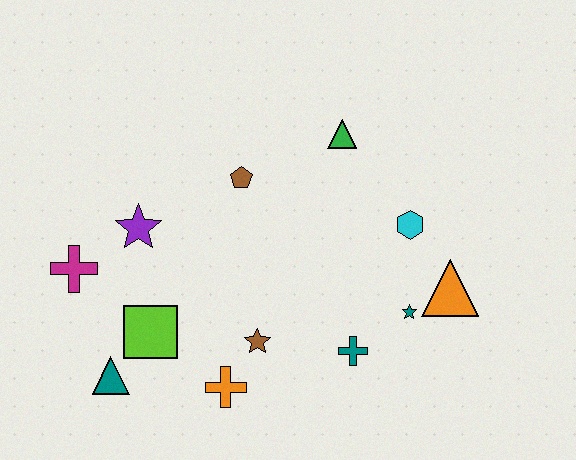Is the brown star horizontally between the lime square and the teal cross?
Yes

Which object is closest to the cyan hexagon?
The orange triangle is closest to the cyan hexagon.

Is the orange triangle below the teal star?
No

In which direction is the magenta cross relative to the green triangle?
The magenta cross is to the left of the green triangle.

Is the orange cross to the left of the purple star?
No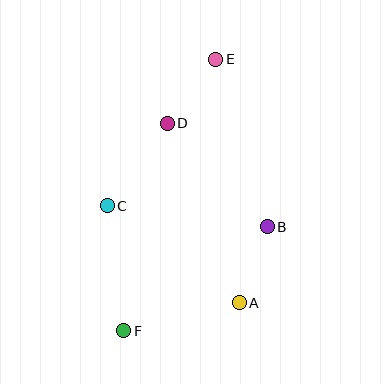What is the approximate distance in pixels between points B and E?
The distance between B and E is approximately 175 pixels.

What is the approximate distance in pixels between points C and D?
The distance between C and D is approximately 102 pixels.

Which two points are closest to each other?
Points D and E are closest to each other.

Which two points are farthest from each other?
Points E and F are farthest from each other.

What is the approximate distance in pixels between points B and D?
The distance between B and D is approximately 144 pixels.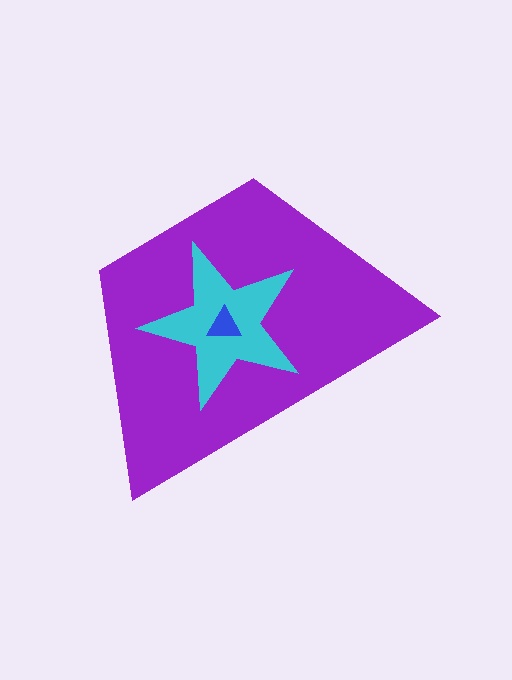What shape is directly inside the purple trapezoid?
The cyan star.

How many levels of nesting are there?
3.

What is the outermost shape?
The purple trapezoid.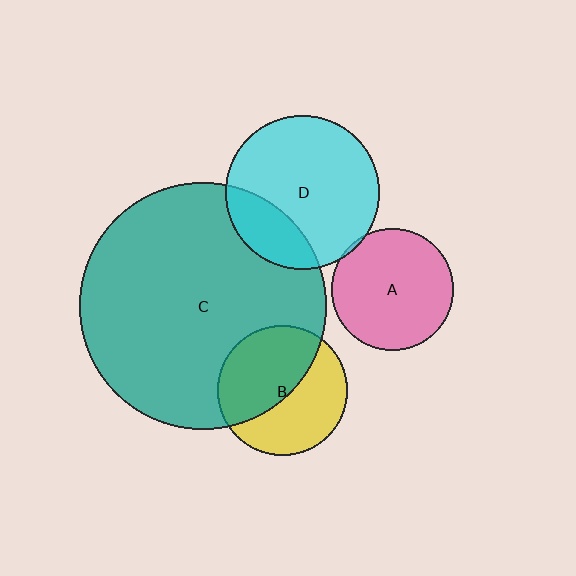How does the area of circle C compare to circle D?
Approximately 2.6 times.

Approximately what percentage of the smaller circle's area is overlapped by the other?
Approximately 50%.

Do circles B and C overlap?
Yes.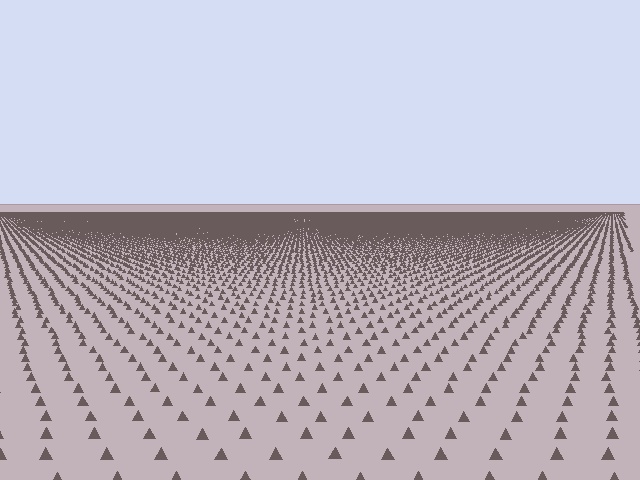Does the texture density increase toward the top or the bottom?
Density increases toward the top.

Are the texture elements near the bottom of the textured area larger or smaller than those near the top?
Larger. Near the bottom, elements are closer to the viewer and appear at a bigger on-screen size.